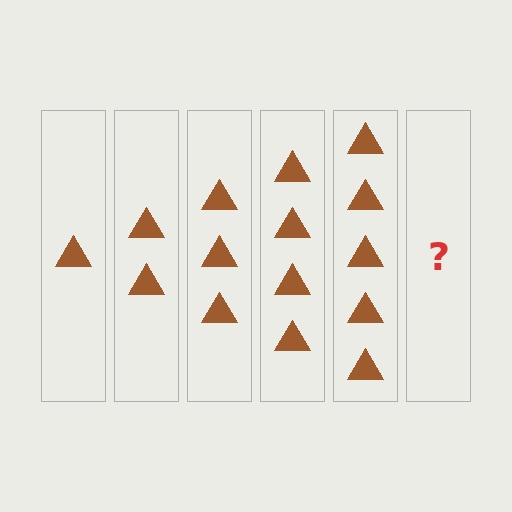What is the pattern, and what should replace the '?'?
The pattern is that each step adds one more triangle. The '?' should be 6 triangles.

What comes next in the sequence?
The next element should be 6 triangles.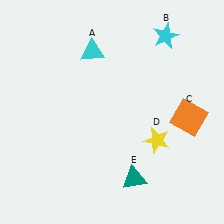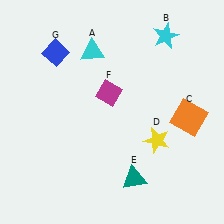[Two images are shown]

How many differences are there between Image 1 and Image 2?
There are 2 differences between the two images.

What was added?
A magenta diamond (F), a blue diamond (G) were added in Image 2.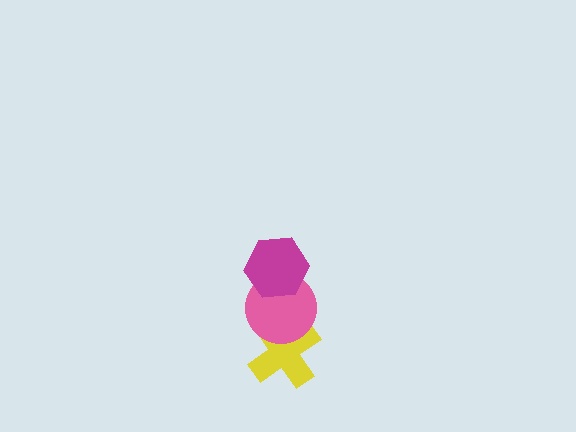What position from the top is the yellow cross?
The yellow cross is 3rd from the top.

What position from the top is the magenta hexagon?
The magenta hexagon is 1st from the top.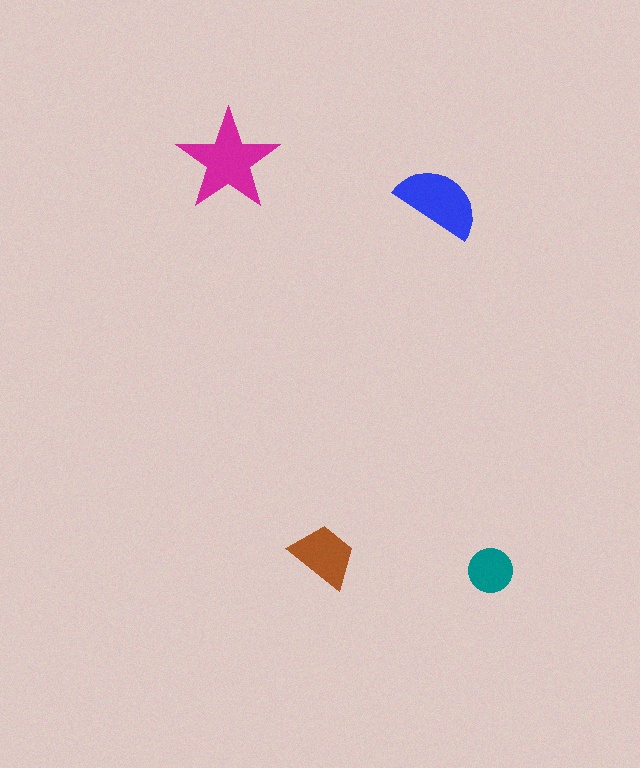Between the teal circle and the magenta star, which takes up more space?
The magenta star.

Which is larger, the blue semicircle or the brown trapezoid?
The blue semicircle.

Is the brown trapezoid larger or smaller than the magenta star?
Smaller.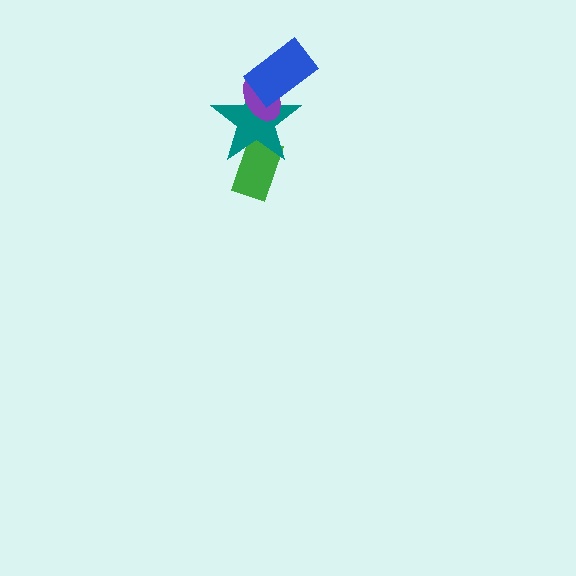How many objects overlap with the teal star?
3 objects overlap with the teal star.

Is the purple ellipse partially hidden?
Yes, it is partially covered by another shape.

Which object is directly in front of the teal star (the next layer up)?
The purple ellipse is directly in front of the teal star.